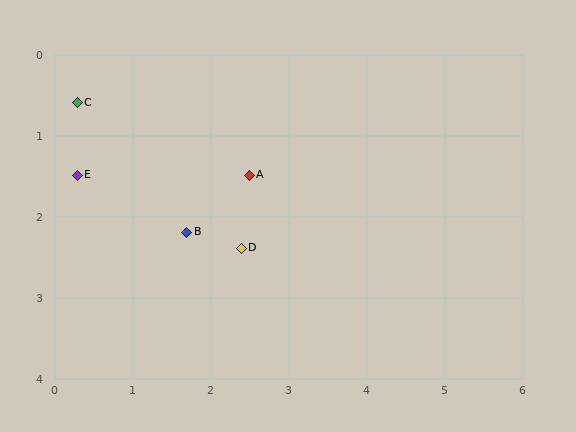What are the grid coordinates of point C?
Point C is at approximately (0.3, 0.6).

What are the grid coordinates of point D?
Point D is at approximately (2.4, 2.4).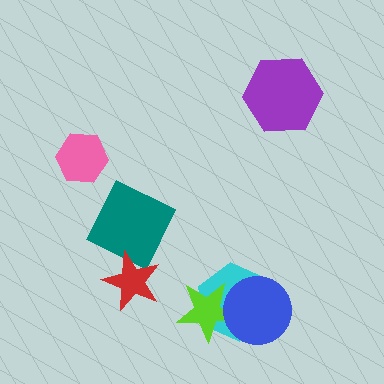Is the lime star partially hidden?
Yes, it is partially covered by another shape.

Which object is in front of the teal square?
The red star is in front of the teal square.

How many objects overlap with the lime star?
2 objects overlap with the lime star.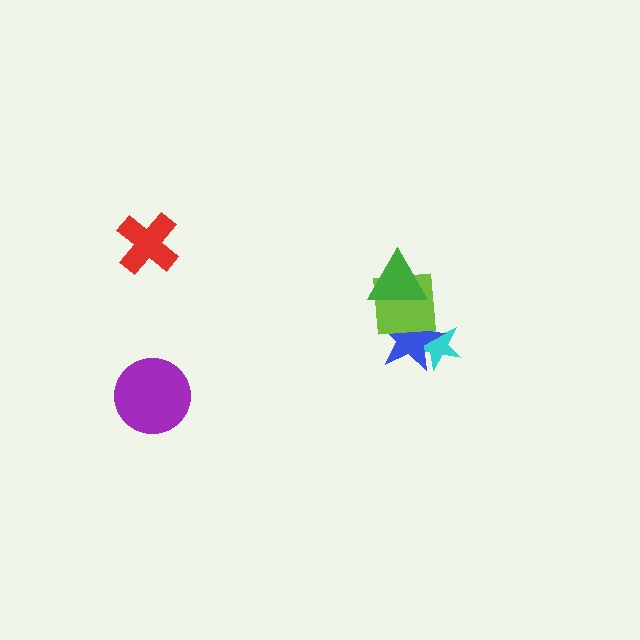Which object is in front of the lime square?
The green triangle is in front of the lime square.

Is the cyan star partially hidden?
Yes, it is partially covered by another shape.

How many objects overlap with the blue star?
3 objects overlap with the blue star.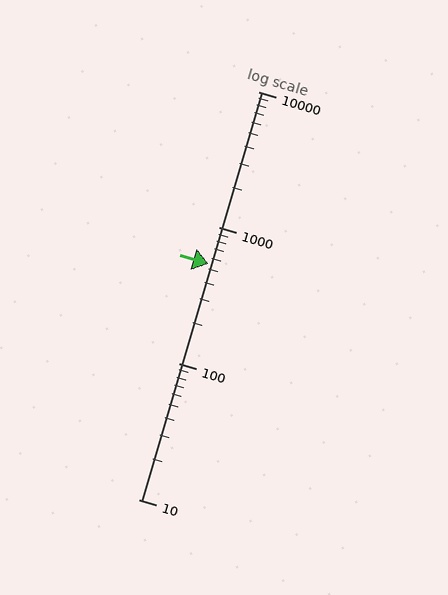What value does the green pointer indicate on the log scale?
The pointer indicates approximately 540.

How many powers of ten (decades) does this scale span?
The scale spans 3 decades, from 10 to 10000.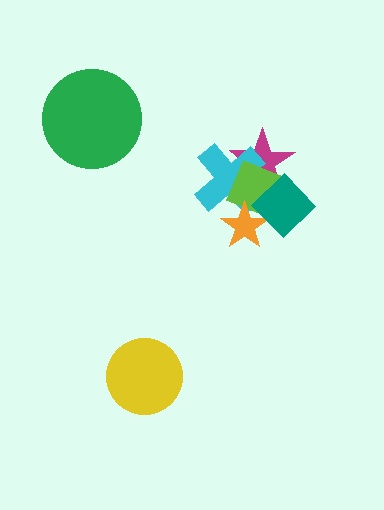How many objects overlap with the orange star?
3 objects overlap with the orange star.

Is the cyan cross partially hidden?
Yes, it is partially covered by another shape.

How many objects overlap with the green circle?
0 objects overlap with the green circle.